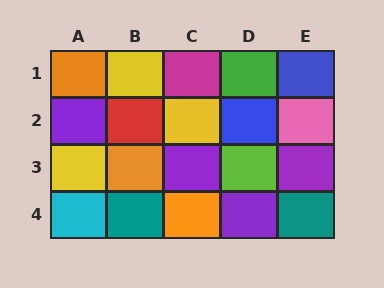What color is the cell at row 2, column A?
Purple.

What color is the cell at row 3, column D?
Lime.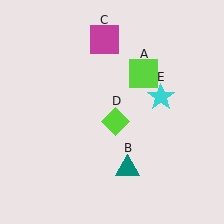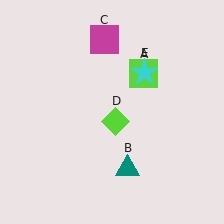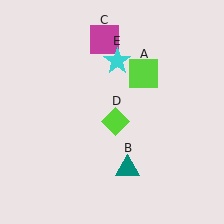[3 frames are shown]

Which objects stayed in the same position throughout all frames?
Lime square (object A) and teal triangle (object B) and magenta square (object C) and lime diamond (object D) remained stationary.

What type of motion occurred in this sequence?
The cyan star (object E) rotated counterclockwise around the center of the scene.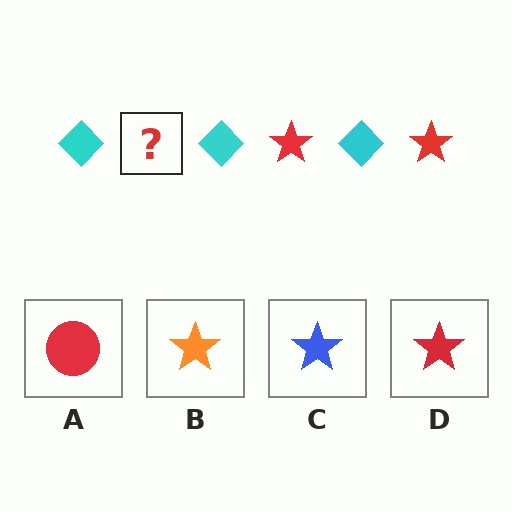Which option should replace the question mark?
Option D.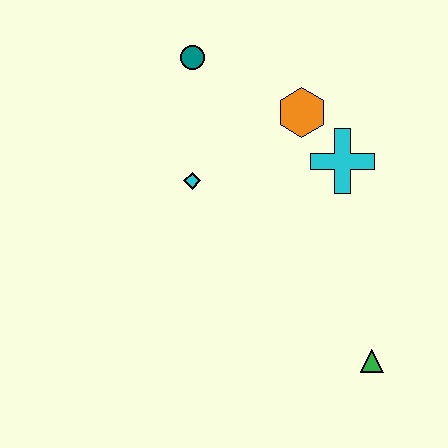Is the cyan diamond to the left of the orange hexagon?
Yes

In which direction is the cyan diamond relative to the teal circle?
The cyan diamond is below the teal circle.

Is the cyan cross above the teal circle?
No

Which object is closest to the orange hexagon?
The cyan cross is closest to the orange hexagon.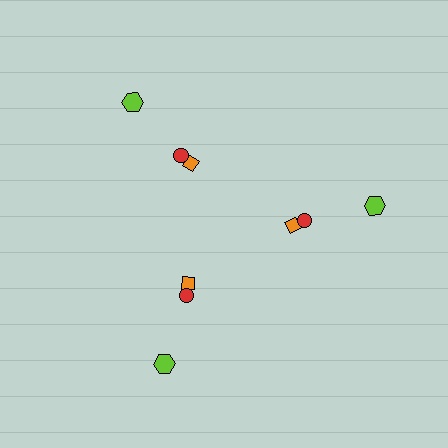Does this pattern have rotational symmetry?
Yes, this pattern has 3-fold rotational symmetry. It looks the same after rotating 120 degrees around the center.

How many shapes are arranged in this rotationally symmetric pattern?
There are 9 shapes, arranged in 3 groups of 3.